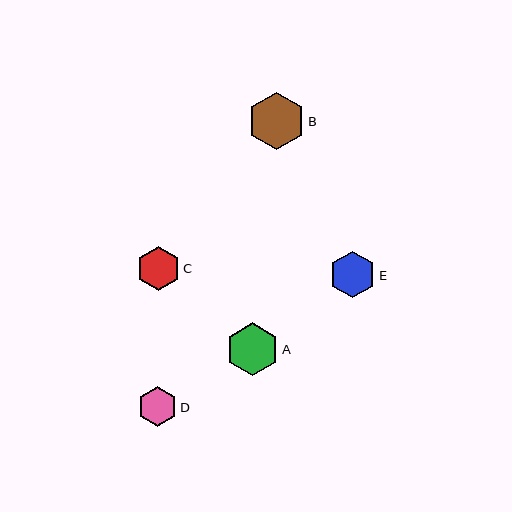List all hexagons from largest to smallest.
From largest to smallest: B, A, E, C, D.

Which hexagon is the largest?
Hexagon B is the largest with a size of approximately 57 pixels.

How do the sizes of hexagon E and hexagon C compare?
Hexagon E and hexagon C are approximately the same size.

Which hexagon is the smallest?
Hexagon D is the smallest with a size of approximately 40 pixels.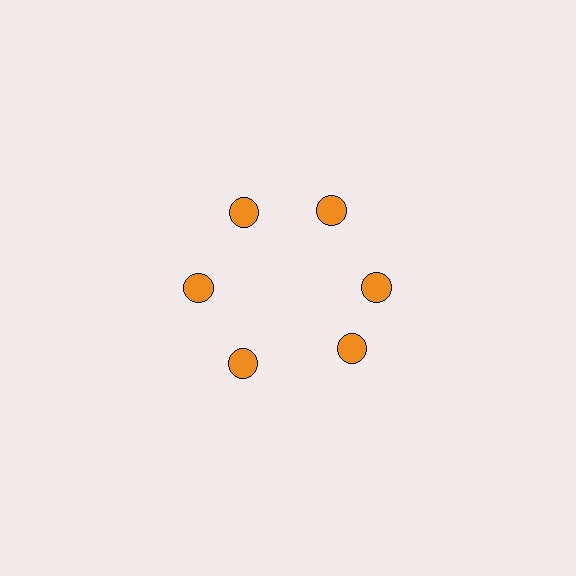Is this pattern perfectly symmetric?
No. The 6 orange circles are arranged in a ring, but one element near the 5 o'clock position is rotated out of alignment along the ring, breaking the 6-fold rotational symmetry.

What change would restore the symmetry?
The symmetry would be restored by rotating it back into even spacing with its neighbors so that all 6 circles sit at equal angles and equal distance from the center.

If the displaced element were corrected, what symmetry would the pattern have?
It would have 6-fold rotational symmetry — the pattern would map onto itself every 60 degrees.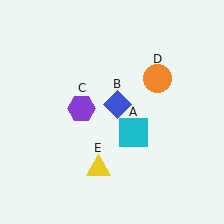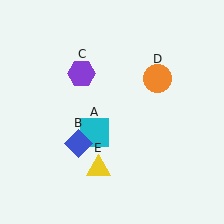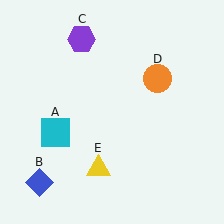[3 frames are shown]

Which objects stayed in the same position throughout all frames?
Orange circle (object D) and yellow triangle (object E) remained stationary.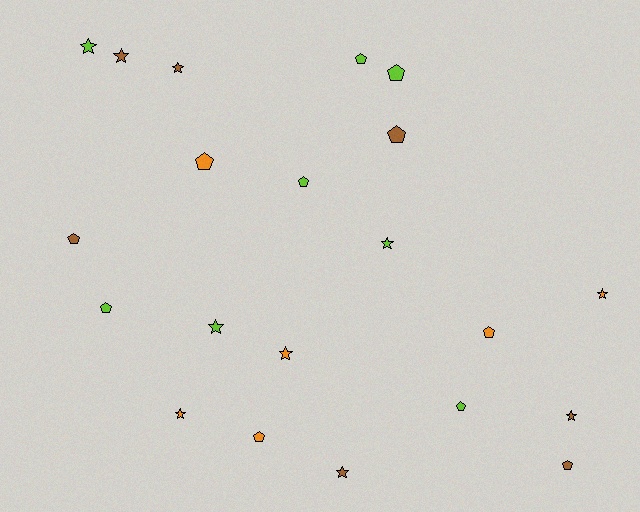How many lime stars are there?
There are 3 lime stars.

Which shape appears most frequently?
Pentagon, with 11 objects.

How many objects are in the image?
There are 21 objects.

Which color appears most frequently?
Lime, with 8 objects.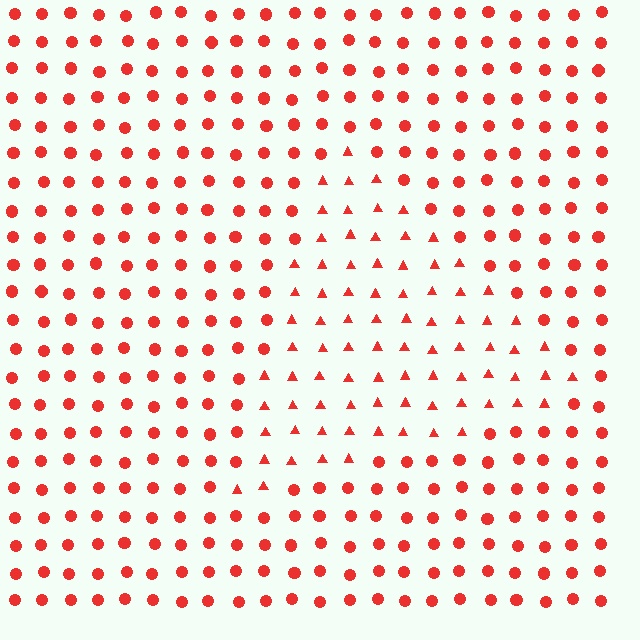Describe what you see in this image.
The image is filled with small red elements arranged in a uniform grid. A triangle-shaped region contains triangles, while the surrounding area contains circles. The boundary is defined purely by the change in element shape.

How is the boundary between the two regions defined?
The boundary is defined by a change in element shape: triangles inside vs. circles outside. All elements share the same color and spacing.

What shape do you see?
I see a triangle.